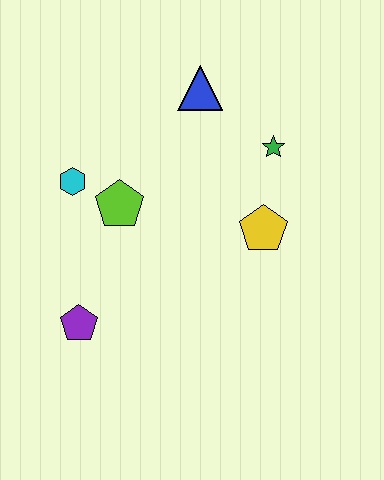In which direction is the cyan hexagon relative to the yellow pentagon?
The cyan hexagon is to the left of the yellow pentagon.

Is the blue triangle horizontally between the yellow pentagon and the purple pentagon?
Yes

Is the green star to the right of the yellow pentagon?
Yes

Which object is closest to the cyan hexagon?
The lime pentagon is closest to the cyan hexagon.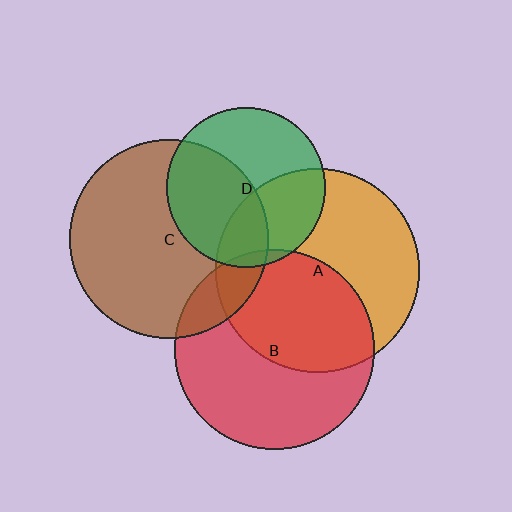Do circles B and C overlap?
Yes.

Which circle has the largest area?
Circle A (orange).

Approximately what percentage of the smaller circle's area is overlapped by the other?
Approximately 15%.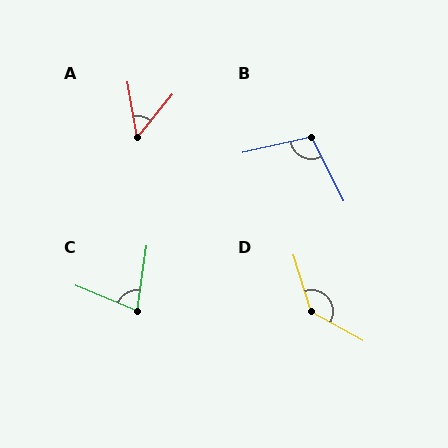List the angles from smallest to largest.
A (49°), C (76°), B (104°), D (136°).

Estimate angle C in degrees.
Approximately 76 degrees.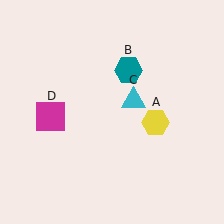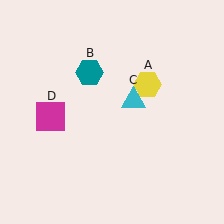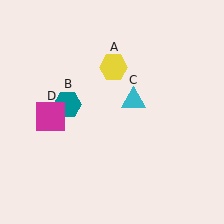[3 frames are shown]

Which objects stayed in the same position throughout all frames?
Cyan triangle (object C) and magenta square (object D) remained stationary.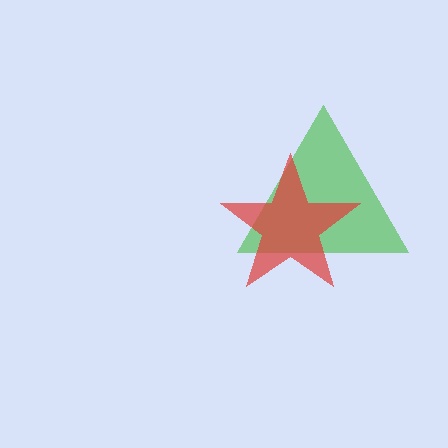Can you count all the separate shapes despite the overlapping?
Yes, there are 2 separate shapes.